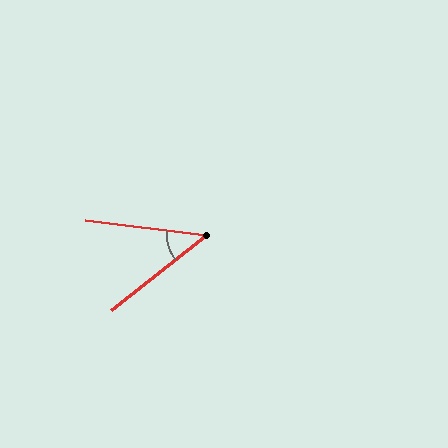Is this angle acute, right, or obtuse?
It is acute.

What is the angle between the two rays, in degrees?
Approximately 46 degrees.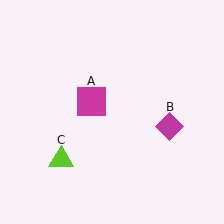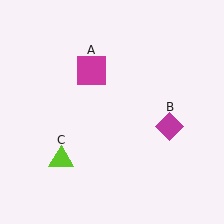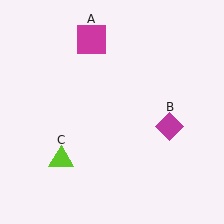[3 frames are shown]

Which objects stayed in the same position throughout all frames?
Magenta diamond (object B) and lime triangle (object C) remained stationary.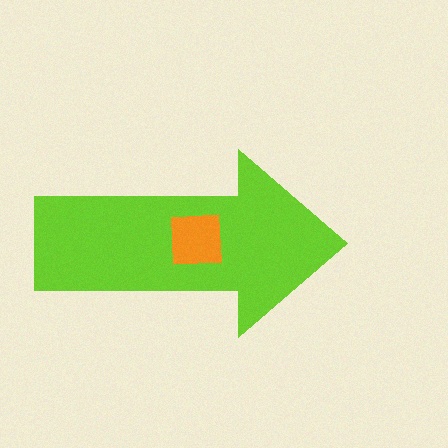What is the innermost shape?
The orange square.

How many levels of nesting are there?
2.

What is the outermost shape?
The lime arrow.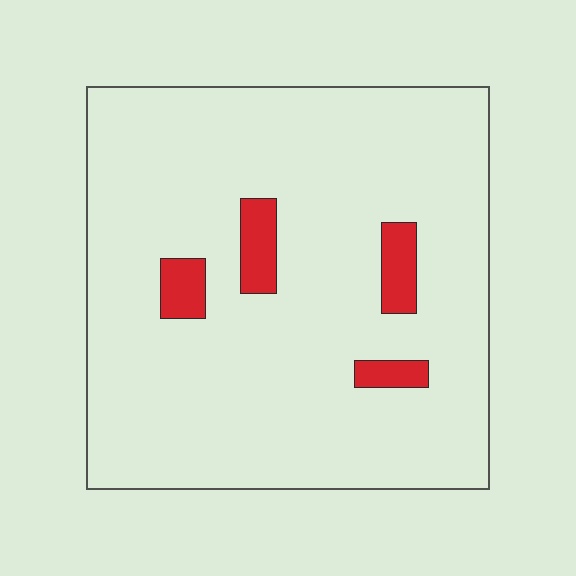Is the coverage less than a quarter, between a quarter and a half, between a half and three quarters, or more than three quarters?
Less than a quarter.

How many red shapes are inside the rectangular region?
4.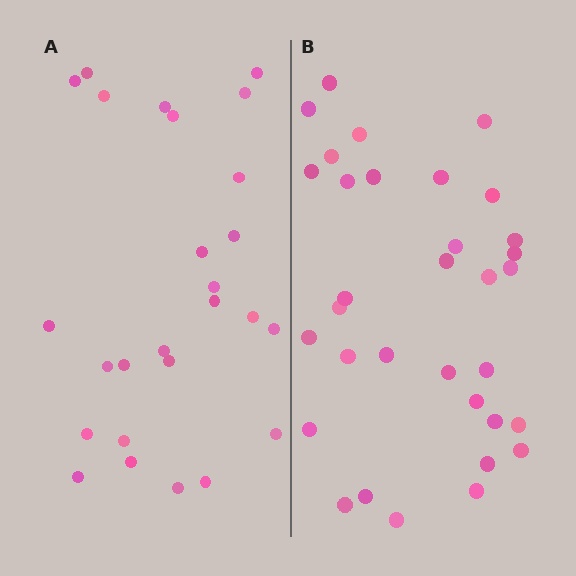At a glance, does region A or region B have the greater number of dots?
Region B (the right region) has more dots.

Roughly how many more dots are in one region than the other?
Region B has roughly 8 or so more dots than region A.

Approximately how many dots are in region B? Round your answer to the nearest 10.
About 30 dots. (The exact count is 33, which rounds to 30.)